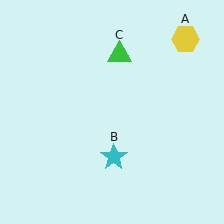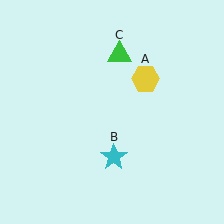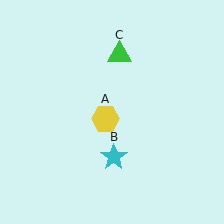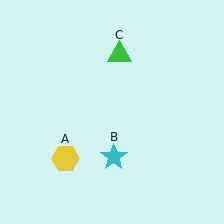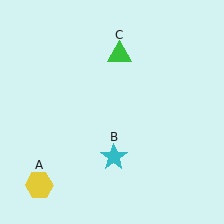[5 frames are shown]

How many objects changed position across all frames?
1 object changed position: yellow hexagon (object A).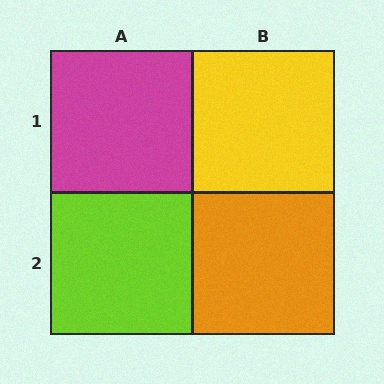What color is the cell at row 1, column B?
Yellow.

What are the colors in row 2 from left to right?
Lime, orange.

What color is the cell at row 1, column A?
Magenta.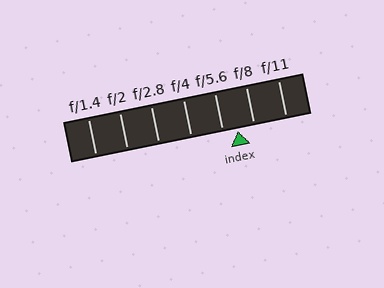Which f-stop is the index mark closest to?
The index mark is closest to f/5.6.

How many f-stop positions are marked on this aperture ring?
There are 7 f-stop positions marked.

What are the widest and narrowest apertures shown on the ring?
The widest aperture shown is f/1.4 and the narrowest is f/11.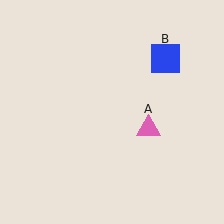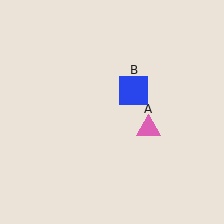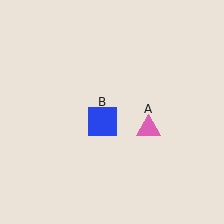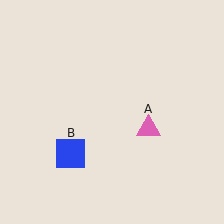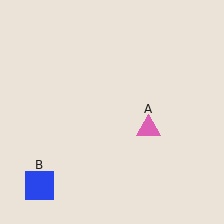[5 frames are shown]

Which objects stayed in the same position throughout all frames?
Pink triangle (object A) remained stationary.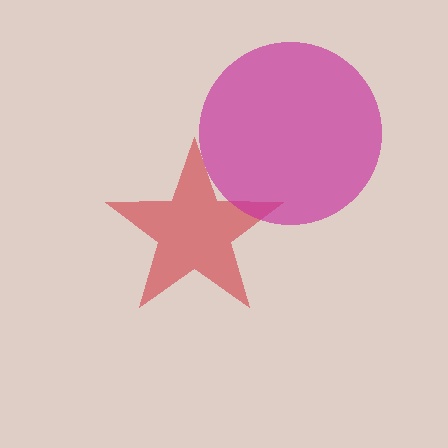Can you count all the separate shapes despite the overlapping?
Yes, there are 2 separate shapes.